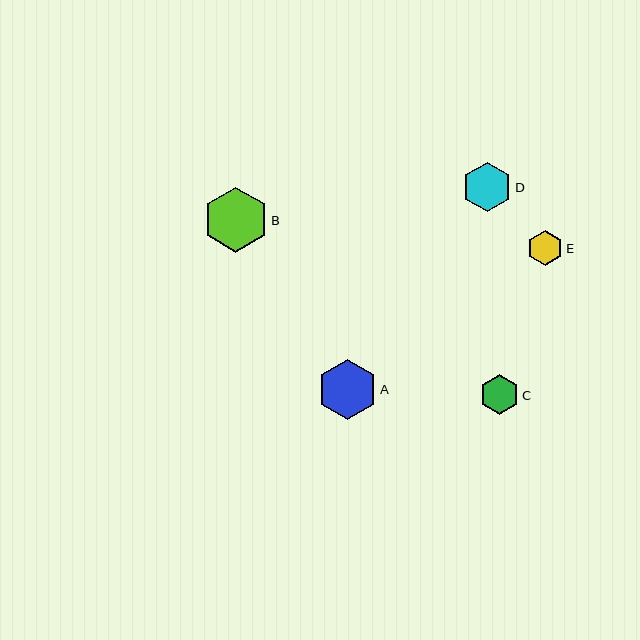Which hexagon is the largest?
Hexagon B is the largest with a size of approximately 65 pixels.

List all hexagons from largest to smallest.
From largest to smallest: B, A, D, C, E.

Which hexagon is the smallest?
Hexagon E is the smallest with a size of approximately 35 pixels.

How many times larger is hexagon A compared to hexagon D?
Hexagon A is approximately 1.2 times the size of hexagon D.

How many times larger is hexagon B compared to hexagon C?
Hexagon B is approximately 1.6 times the size of hexagon C.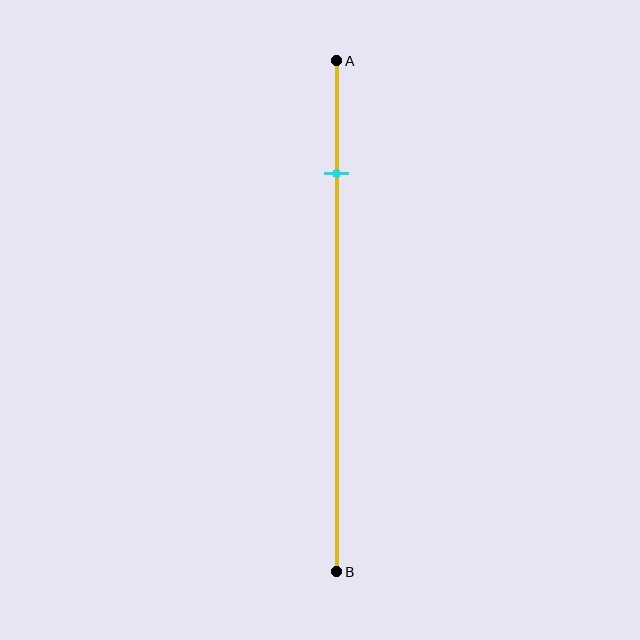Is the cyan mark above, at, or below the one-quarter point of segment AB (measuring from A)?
The cyan mark is approximately at the one-quarter point of segment AB.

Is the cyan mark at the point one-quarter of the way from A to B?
Yes, the mark is approximately at the one-quarter point.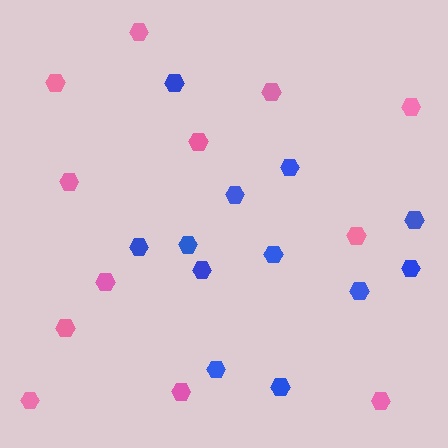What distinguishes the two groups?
There are 2 groups: one group of blue hexagons (12) and one group of pink hexagons (12).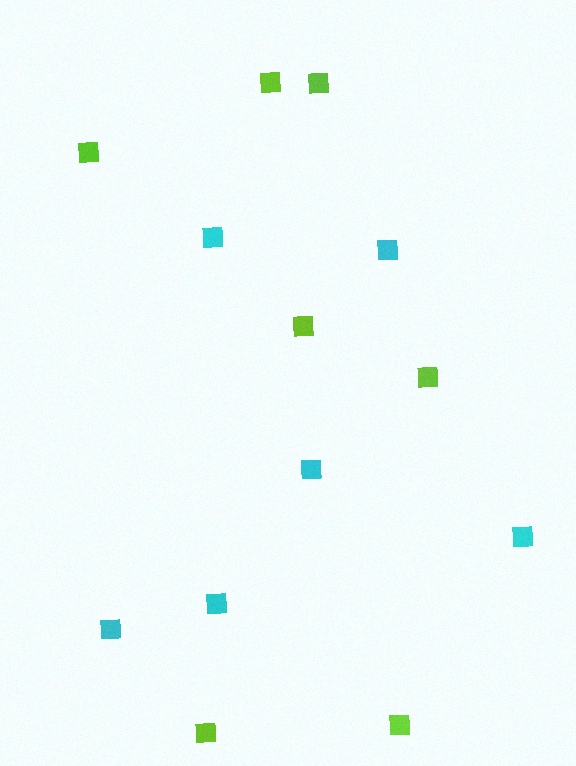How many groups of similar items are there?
There are 2 groups: one group of cyan squares (6) and one group of lime squares (7).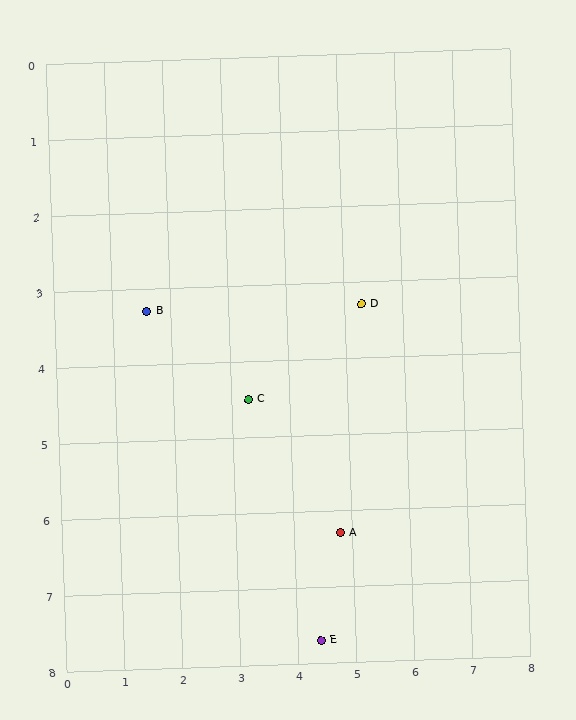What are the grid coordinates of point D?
Point D is at approximately (5.3, 3.3).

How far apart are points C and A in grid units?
Points C and A are about 2.3 grid units apart.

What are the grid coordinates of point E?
Point E is at approximately (4.4, 7.7).